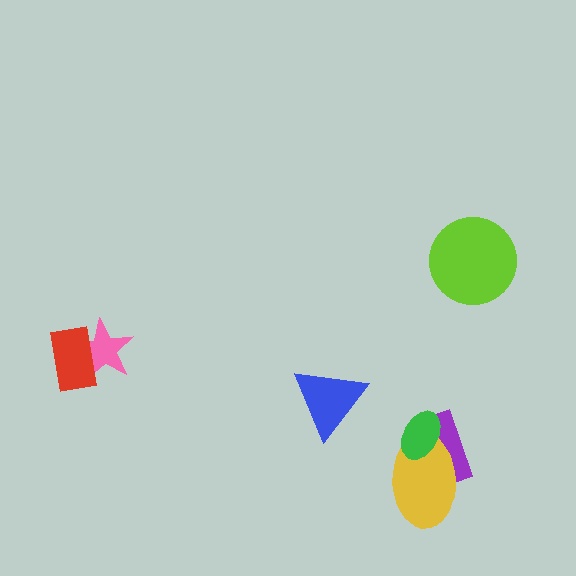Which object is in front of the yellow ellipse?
The green ellipse is in front of the yellow ellipse.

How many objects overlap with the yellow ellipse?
2 objects overlap with the yellow ellipse.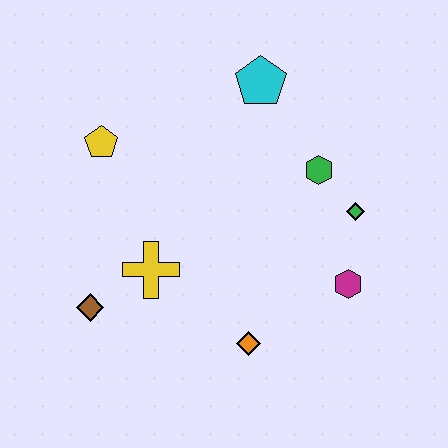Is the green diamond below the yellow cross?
No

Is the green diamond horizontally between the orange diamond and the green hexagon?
No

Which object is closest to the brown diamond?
The yellow cross is closest to the brown diamond.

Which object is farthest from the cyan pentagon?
The brown diamond is farthest from the cyan pentagon.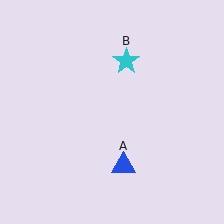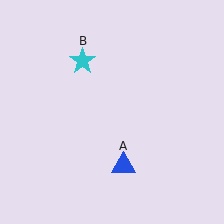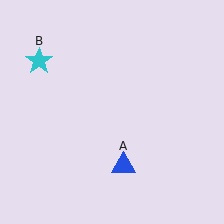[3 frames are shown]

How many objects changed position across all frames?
1 object changed position: cyan star (object B).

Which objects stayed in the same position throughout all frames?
Blue triangle (object A) remained stationary.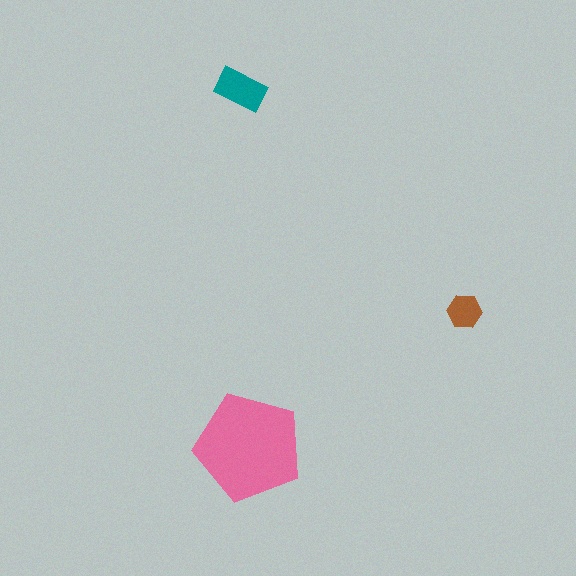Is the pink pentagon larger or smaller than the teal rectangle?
Larger.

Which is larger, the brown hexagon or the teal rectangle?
The teal rectangle.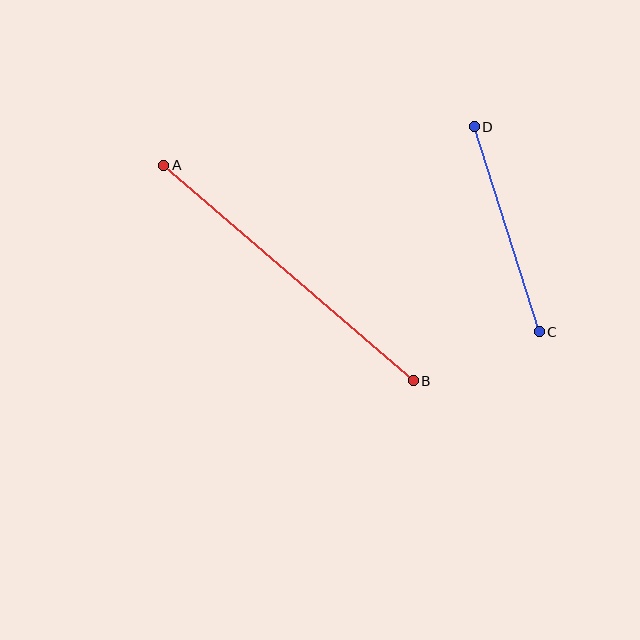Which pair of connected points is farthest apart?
Points A and B are farthest apart.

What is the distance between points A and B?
The distance is approximately 329 pixels.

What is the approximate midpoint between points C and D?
The midpoint is at approximately (507, 229) pixels.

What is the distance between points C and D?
The distance is approximately 215 pixels.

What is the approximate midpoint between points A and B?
The midpoint is at approximately (289, 273) pixels.